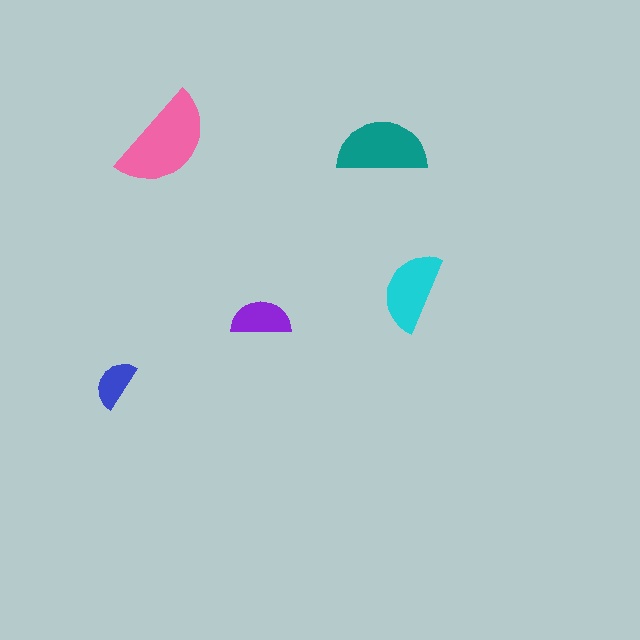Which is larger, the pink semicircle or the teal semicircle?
The pink one.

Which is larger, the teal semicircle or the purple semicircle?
The teal one.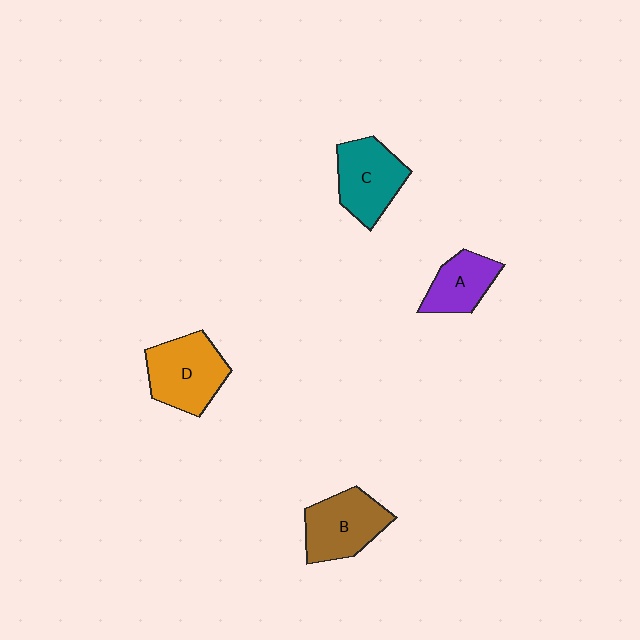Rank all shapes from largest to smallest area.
From largest to smallest: D (orange), B (brown), C (teal), A (purple).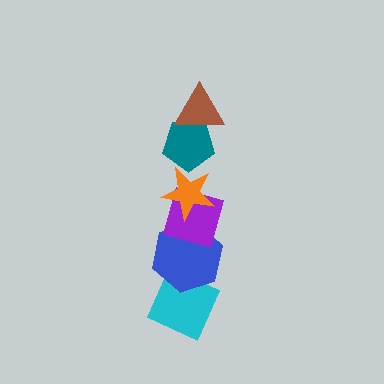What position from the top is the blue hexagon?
The blue hexagon is 5th from the top.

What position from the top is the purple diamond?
The purple diamond is 4th from the top.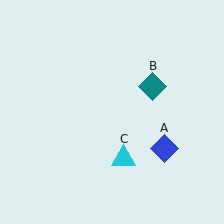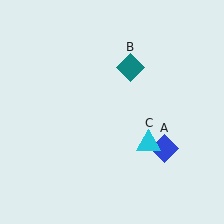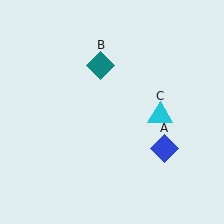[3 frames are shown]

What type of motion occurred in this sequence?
The teal diamond (object B), cyan triangle (object C) rotated counterclockwise around the center of the scene.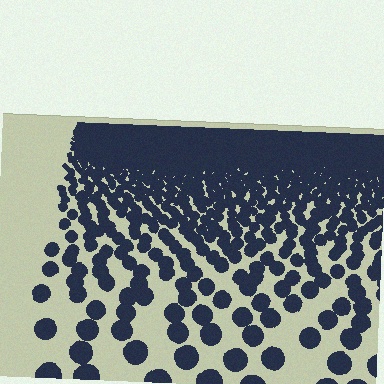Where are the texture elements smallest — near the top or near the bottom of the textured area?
Near the top.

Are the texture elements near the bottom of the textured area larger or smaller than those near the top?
Larger. Near the bottom, elements are closer to the viewer and appear at a bigger on-screen size.